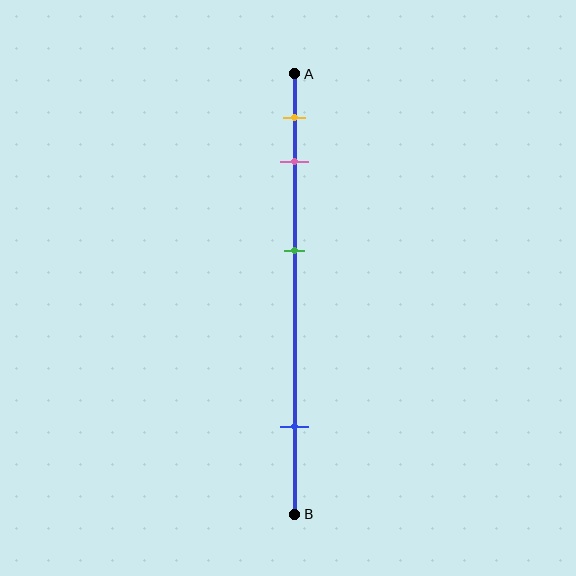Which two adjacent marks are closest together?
The yellow and pink marks are the closest adjacent pair.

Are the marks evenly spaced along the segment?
No, the marks are not evenly spaced.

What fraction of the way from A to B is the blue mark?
The blue mark is approximately 80% (0.8) of the way from A to B.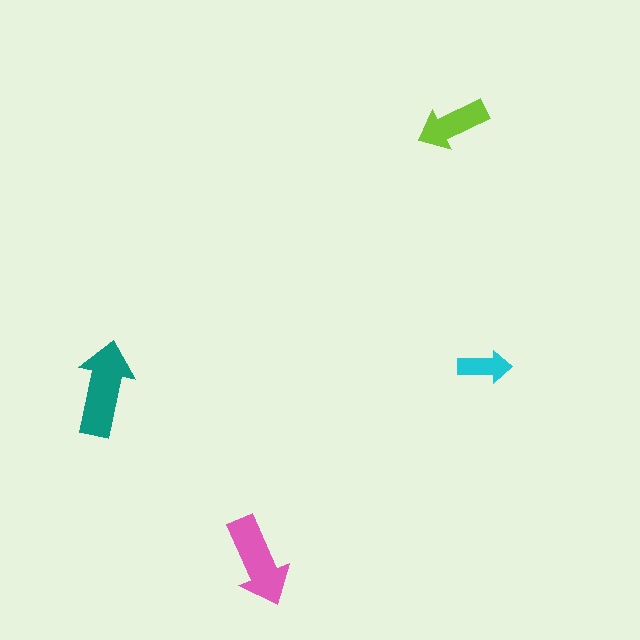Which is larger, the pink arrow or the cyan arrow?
The pink one.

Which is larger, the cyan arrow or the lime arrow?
The lime one.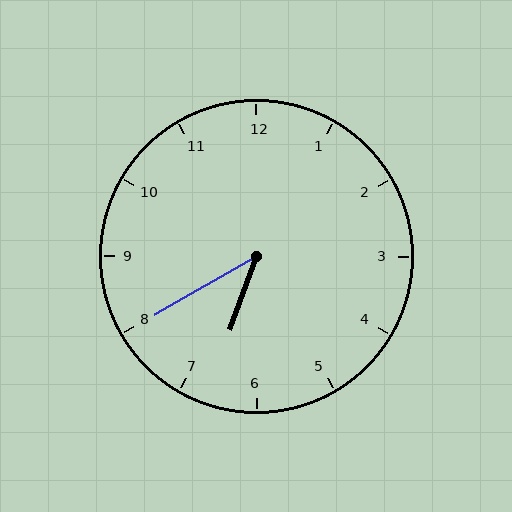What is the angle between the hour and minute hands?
Approximately 40 degrees.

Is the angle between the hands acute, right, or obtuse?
It is acute.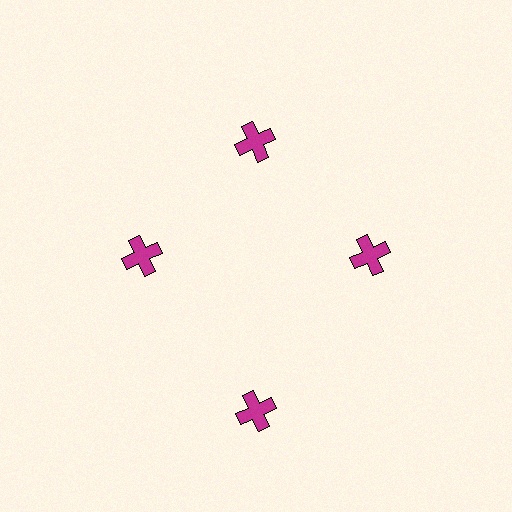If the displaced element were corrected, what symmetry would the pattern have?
It would have 4-fold rotational symmetry — the pattern would map onto itself every 90 degrees.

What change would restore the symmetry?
The symmetry would be restored by moving it inward, back onto the ring so that all 4 crosses sit at equal angles and equal distance from the center.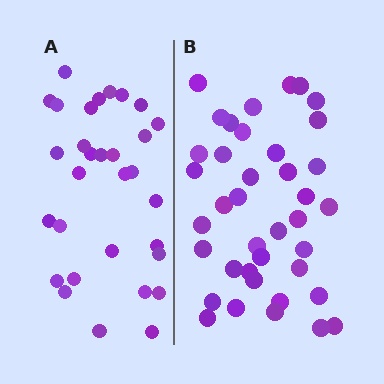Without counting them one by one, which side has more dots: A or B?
Region B (the right region) has more dots.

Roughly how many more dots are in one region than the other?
Region B has roughly 8 or so more dots than region A.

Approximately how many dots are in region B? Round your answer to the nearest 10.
About 40 dots. (The exact count is 39, which rounds to 40.)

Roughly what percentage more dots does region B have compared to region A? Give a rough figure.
About 25% more.